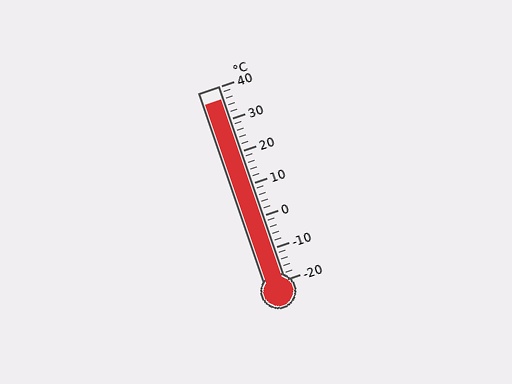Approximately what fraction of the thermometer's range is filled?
The thermometer is filled to approximately 95% of its range.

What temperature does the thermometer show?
The thermometer shows approximately 36°C.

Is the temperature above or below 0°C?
The temperature is above 0°C.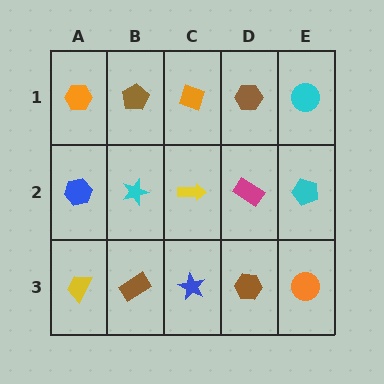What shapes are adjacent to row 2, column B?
A brown pentagon (row 1, column B), a brown rectangle (row 3, column B), a blue hexagon (row 2, column A), a yellow arrow (row 2, column C).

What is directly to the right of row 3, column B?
A blue star.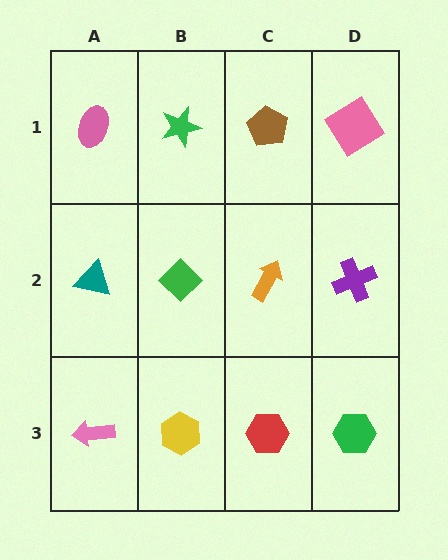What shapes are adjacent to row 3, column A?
A teal triangle (row 2, column A), a yellow hexagon (row 3, column B).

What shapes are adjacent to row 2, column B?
A green star (row 1, column B), a yellow hexagon (row 3, column B), a teal triangle (row 2, column A), an orange arrow (row 2, column C).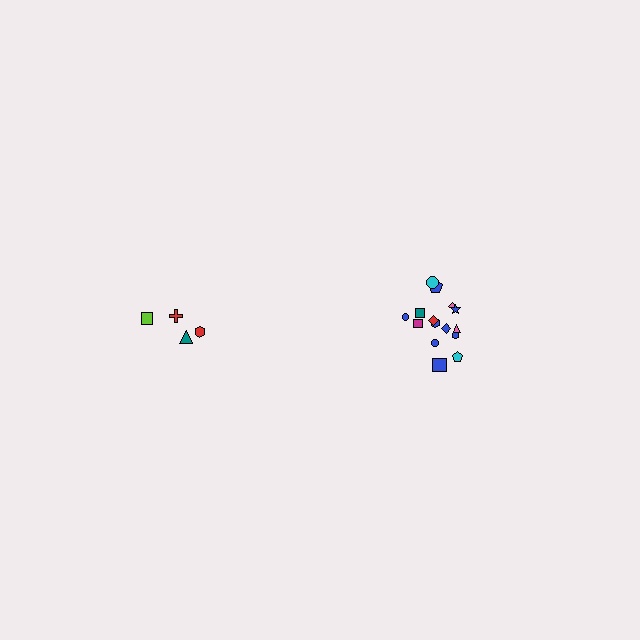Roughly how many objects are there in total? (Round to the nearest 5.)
Roughly 20 objects in total.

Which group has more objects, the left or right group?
The right group.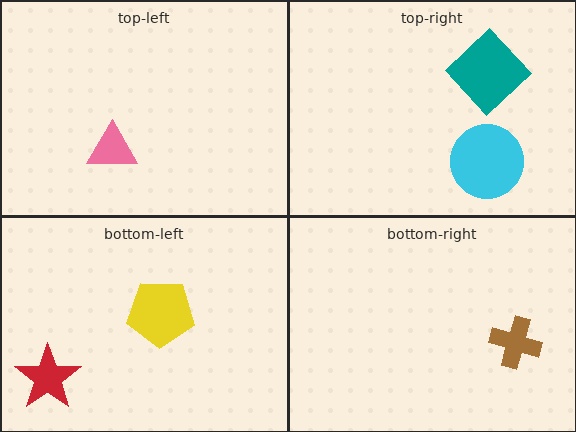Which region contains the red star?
The bottom-left region.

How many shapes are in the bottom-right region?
1.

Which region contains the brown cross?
The bottom-right region.